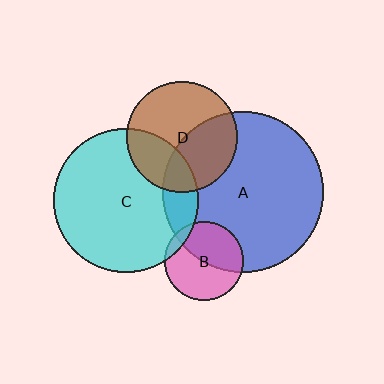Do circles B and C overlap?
Yes.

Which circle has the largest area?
Circle A (blue).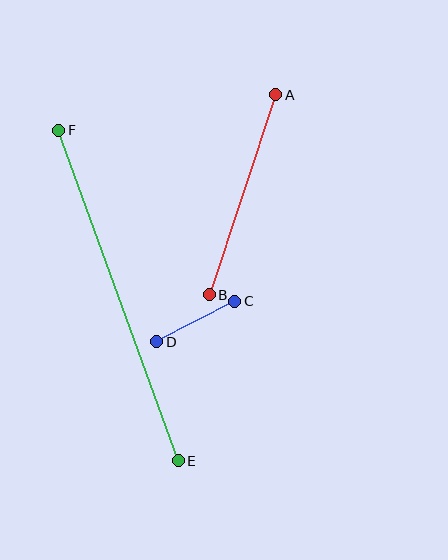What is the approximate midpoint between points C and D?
The midpoint is at approximately (196, 321) pixels.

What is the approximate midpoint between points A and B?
The midpoint is at approximately (242, 195) pixels.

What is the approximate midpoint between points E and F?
The midpoint is at approximately (119, 296) pixels.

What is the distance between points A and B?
The distance is approximately 211 pixels.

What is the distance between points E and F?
The distance is approximately 351 pixels.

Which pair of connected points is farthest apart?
Points E and F are farthest apart.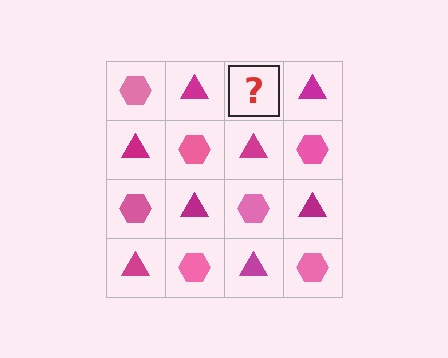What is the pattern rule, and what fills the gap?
The rule is that it alternates pink hexagon and magenta triangle in a checkerboard pattern. The gap should be filled with a pink hexagon.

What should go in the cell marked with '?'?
The missing cell should contain a pink hexagon.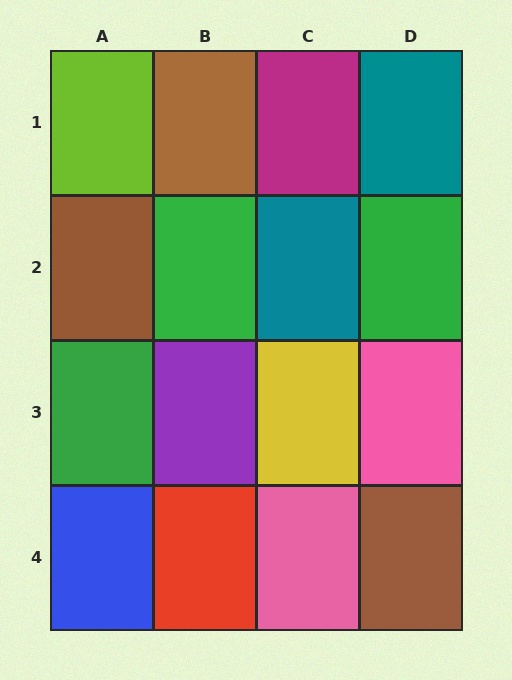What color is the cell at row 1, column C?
Magenta.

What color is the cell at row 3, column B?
Purple.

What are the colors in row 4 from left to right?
Blue, red, pink, brown.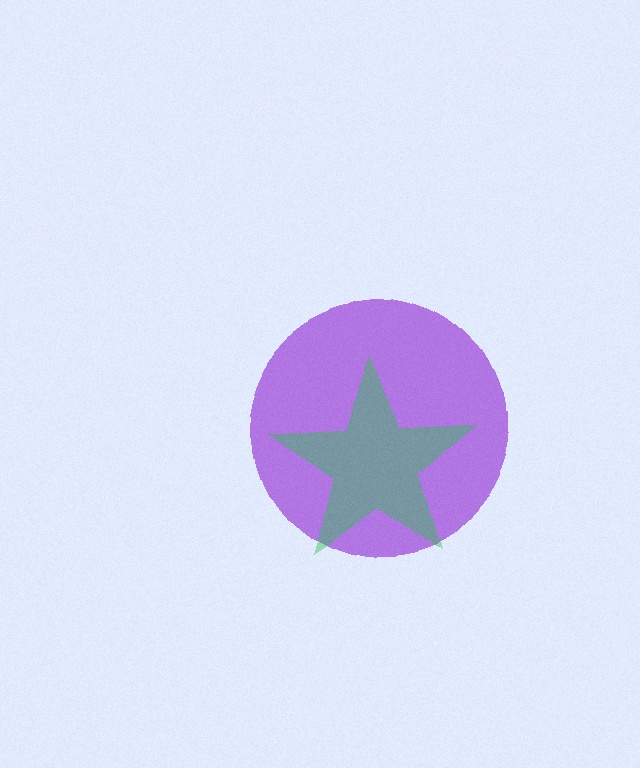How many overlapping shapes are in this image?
There are 2 overlapping shapes in the image.